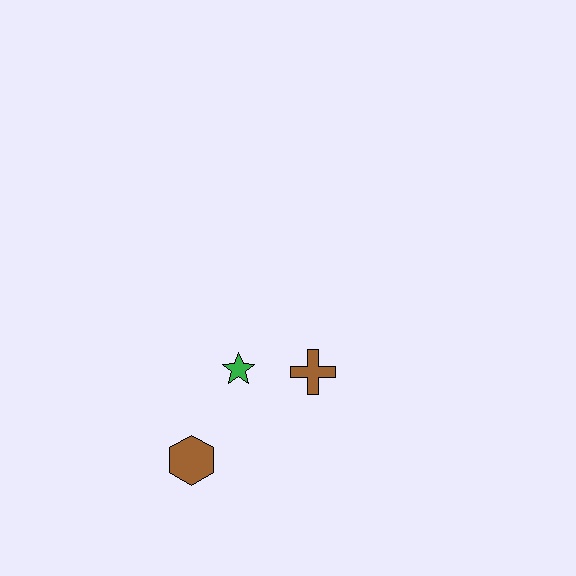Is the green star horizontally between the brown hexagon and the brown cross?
Yes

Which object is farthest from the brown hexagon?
The brown cross is farthest from the brown hexagon.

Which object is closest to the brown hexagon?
The green star is closest to the brown hexagon.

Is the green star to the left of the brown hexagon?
No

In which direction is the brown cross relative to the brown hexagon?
The brown cross is to the right of the brown hexagon.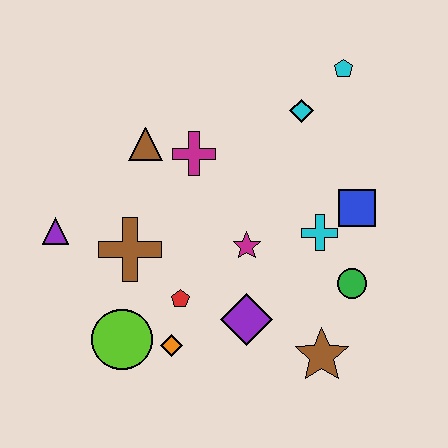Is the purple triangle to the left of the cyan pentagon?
Yes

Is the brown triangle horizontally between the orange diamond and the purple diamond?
No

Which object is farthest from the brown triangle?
The brown star is farthest from the brown triangle.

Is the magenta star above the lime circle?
Yes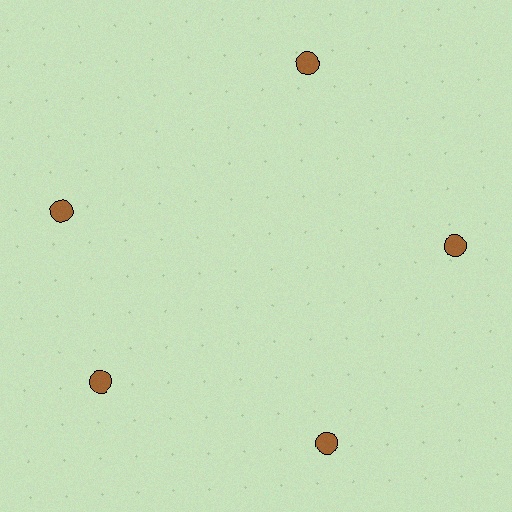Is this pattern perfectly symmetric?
No. The 5 brown circles are arranged in a ring, but one element near the 10 o'clock position is rotated out of alignment along the ring, breaking the 5-fold rotational symmetry.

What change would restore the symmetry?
The symmetry would be restored by rotating it back into even spacing with its neighbors so that all 5 circles sit at equal angles and equal distance from the center.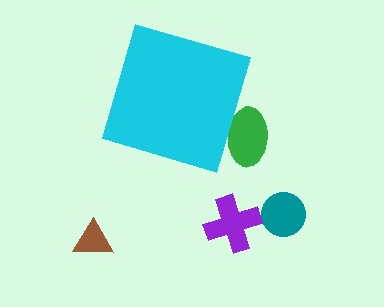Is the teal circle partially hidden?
No, the teal circle is fully visible.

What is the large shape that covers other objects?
A cyan diamond.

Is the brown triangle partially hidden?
No, the brown triangle is fully visible.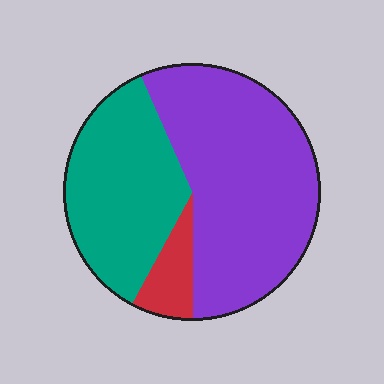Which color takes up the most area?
Purple, at roughly 55%.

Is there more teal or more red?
Teal.